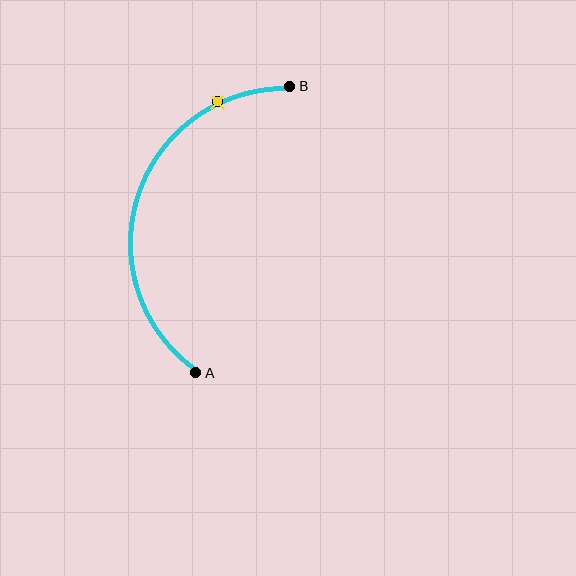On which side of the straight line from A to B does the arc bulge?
The arc bulges to the left of the straight line connecting A and B.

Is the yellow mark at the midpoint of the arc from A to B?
No. The yellow mark lies on the arc but is closer to endpoint B. The arc midpoint would be at the point on the curve equidistant along the arc from both A and B.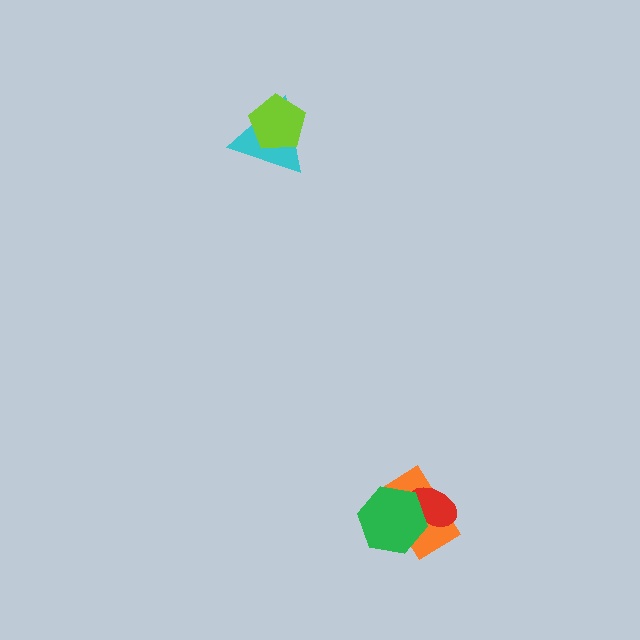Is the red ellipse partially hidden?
Yes, it is partially covered by another shape.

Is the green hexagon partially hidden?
No, no other shape covers it.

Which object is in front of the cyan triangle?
The lime pentagon is in front of the cyan triangle.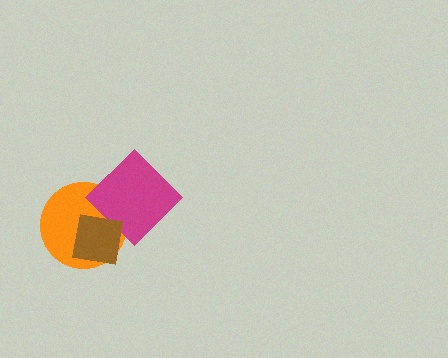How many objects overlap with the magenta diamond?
2 objects overlap with the magenta diamond.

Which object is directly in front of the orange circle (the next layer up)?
The magenta diamond is directly in front of the orange circle.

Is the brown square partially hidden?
No, no other shape covers it.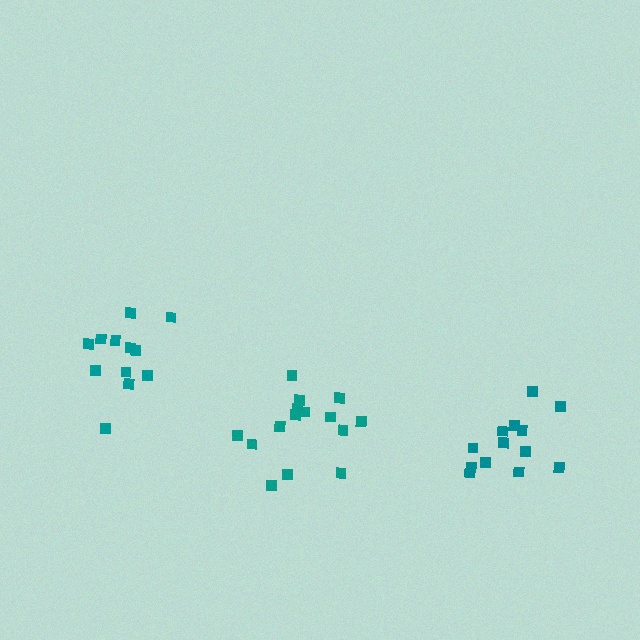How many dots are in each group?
Group 1: 12 dots, Group 2: 13 dots, Group 3: 15 dots (40 total).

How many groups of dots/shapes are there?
There are 3 groups.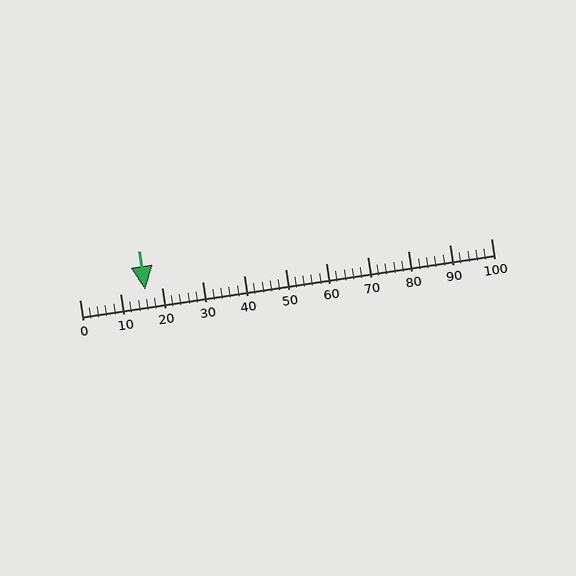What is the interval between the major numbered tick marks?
The major tick marks are spaced 10 units apart.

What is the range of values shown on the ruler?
The ruler shows values from 0 to 100.